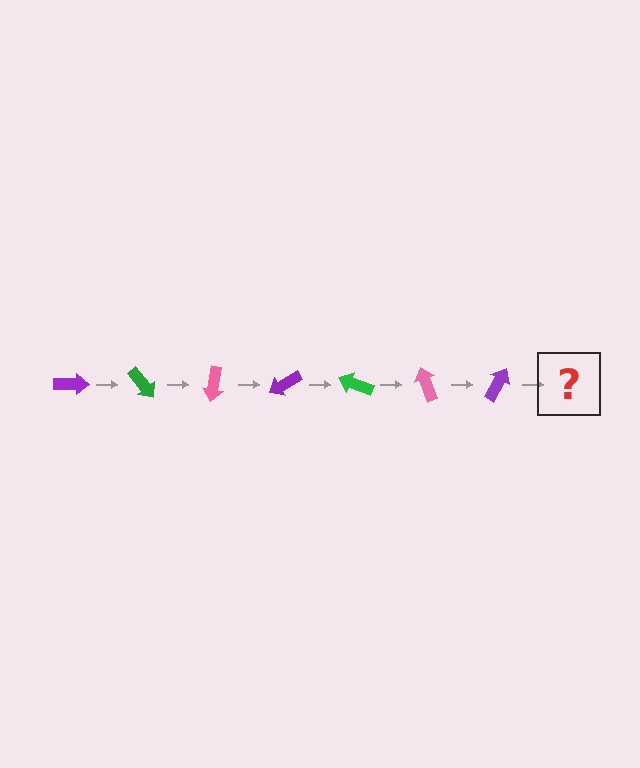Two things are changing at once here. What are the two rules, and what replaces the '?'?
The two rules are that it rotates 50 degrees each step and the color cycles through purple, green, and pink. The '?' should be a green arrow, rotated 350 degrees from the start.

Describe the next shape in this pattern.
It should be a green arrow, rotated 350 degrees from the start.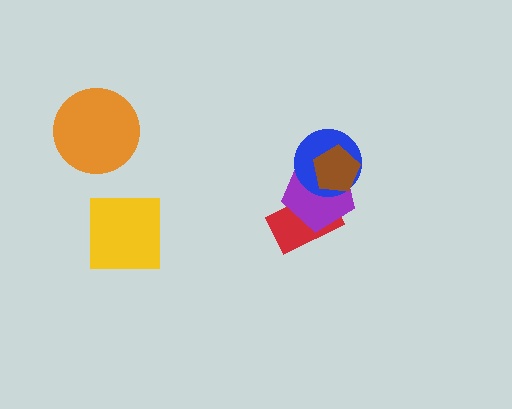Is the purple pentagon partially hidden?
Yes, it is partially covered by another shape.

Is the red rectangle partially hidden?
Yes, it is partially covered by another shape.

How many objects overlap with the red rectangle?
1 object overlaps with the red rectangle.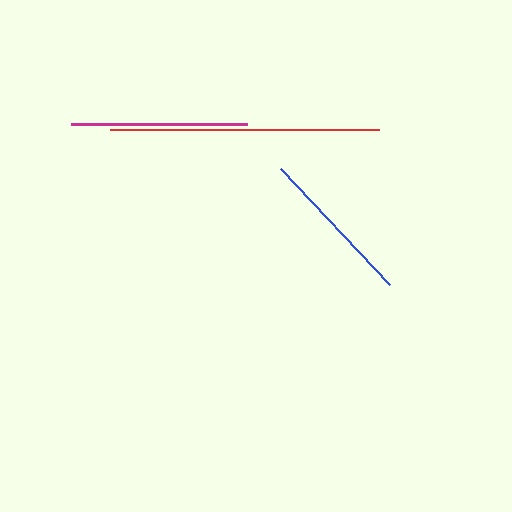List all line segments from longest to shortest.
From longest to shortest: red, magenta, blue.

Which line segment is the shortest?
The blue line is the shortest at approximately 160 pixels.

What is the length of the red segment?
The red segment is approximately 269 pixels long.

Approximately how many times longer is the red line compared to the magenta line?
The red line is approximately 1.5 times the length of the magenta line.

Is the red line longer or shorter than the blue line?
The red line is longer than the blue line.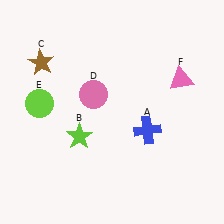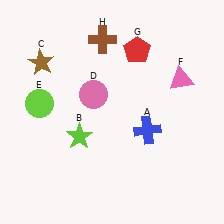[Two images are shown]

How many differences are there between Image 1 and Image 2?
There are 2 differences between the two images.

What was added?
A red pentagon (G), a brown cross (H) were added in Image 2.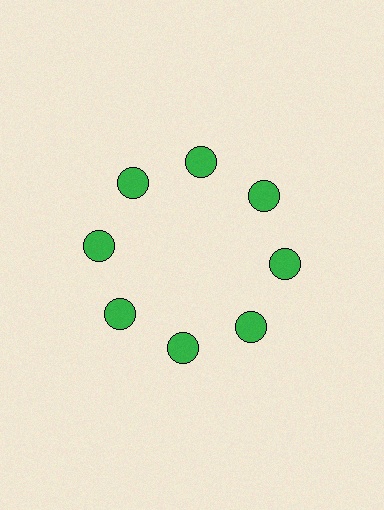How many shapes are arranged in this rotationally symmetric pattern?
There are 8 shapes, arranged in 8 groups of 1.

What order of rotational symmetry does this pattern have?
This pattern has 8-fold rotational symmetry.